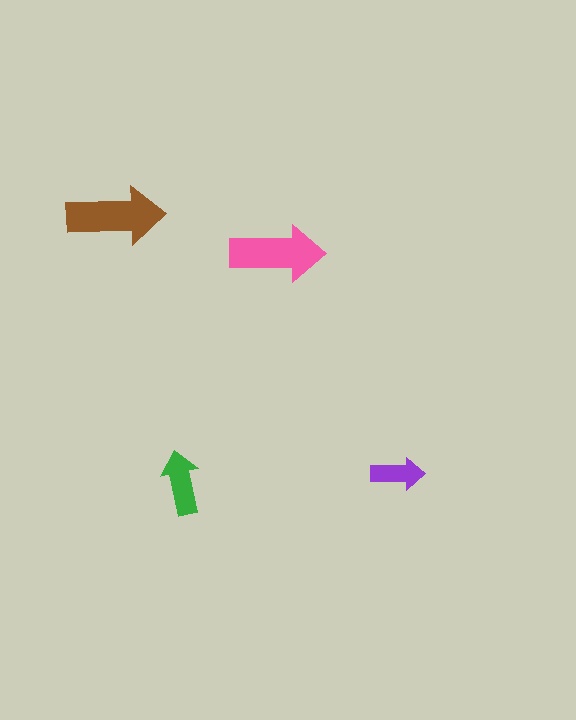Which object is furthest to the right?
The purple arrow is rightmost.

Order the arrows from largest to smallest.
the brown one, the pink one, the green one, the purple one.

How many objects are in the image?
There are 4 objects in the image.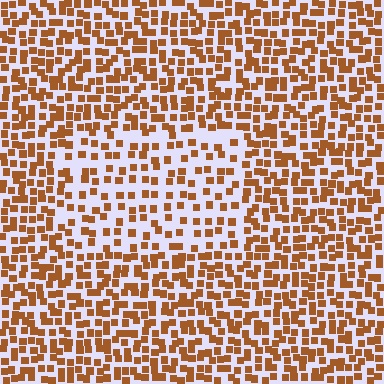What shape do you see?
I see a rectangle.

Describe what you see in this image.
The image contains small brown elements arranged at two different densities. A rectangle-shaped region is visible where the elements are less densely packed than the surrounding area.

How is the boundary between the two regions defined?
The boundary is defined by a change in element density (approximately 1.8x ratio). All elements are the same color, size, and shape.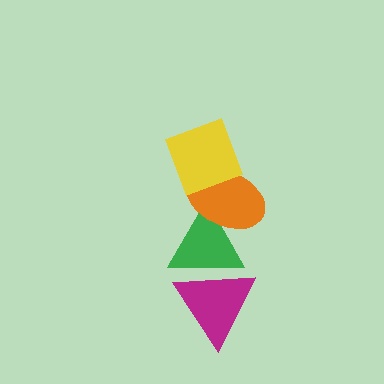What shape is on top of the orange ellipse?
The yellow diamond is on top of the orange ellipse.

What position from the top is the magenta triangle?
The magenta triangle is 4th from the top.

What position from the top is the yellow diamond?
The yellow diamond is 1st from the top.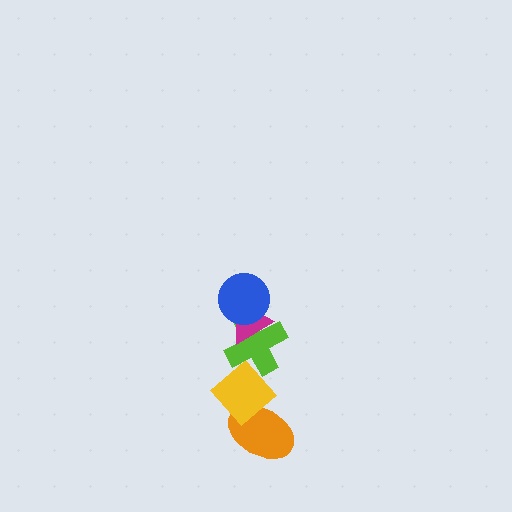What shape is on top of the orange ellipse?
The yellow diamond is on top of the orange ellipse.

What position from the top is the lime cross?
The lime cross is 3rd from the top.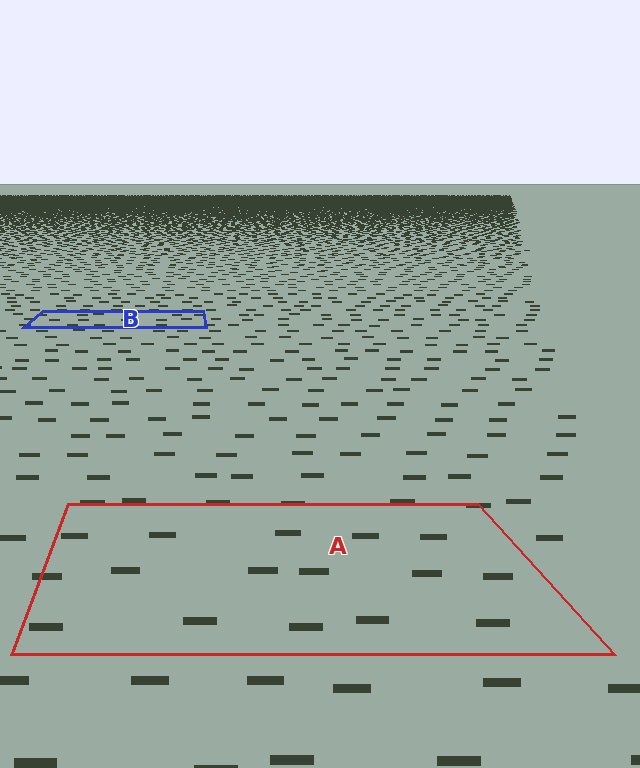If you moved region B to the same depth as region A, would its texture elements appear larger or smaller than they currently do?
They would appear larger. At a closer depth, the same texture elements are projected at a bigger on-screen size.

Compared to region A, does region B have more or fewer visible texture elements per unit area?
Region B has more texture elements per unit area — they are packed more densely because it is farther away.